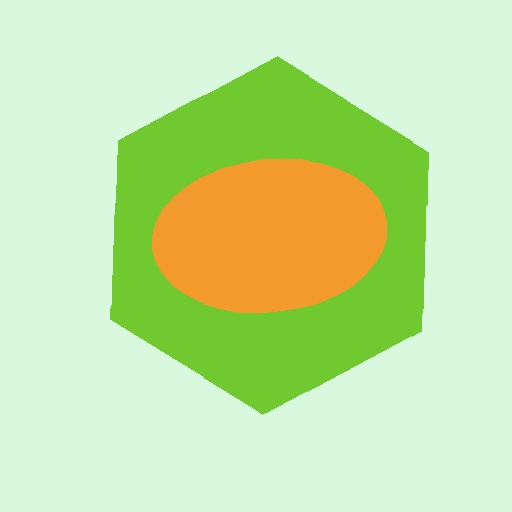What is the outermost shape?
The lime hexagon.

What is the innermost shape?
The orange ellipse.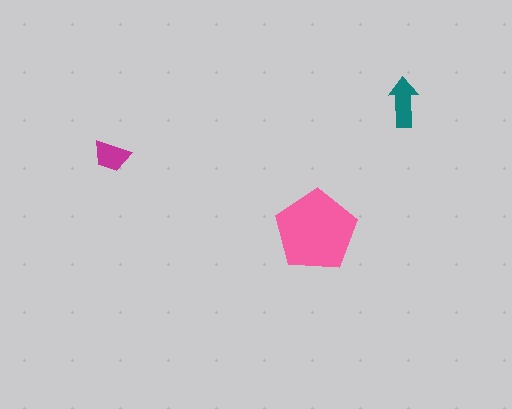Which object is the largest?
The pink pentagon.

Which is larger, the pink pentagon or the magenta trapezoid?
The pink pentagon.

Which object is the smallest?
The magenta trapezoid.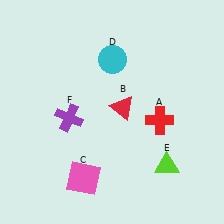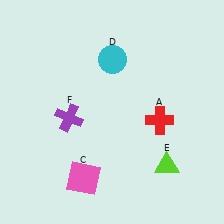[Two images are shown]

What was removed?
The red triangle (B) was removed in Image 2.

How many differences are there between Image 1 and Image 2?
There is 1 difference between the two images.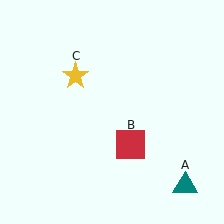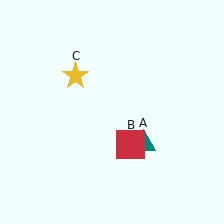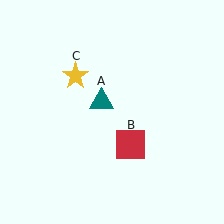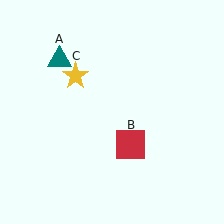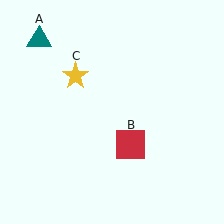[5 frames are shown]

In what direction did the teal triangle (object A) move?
The teal triangle (object A) moved up and to the left.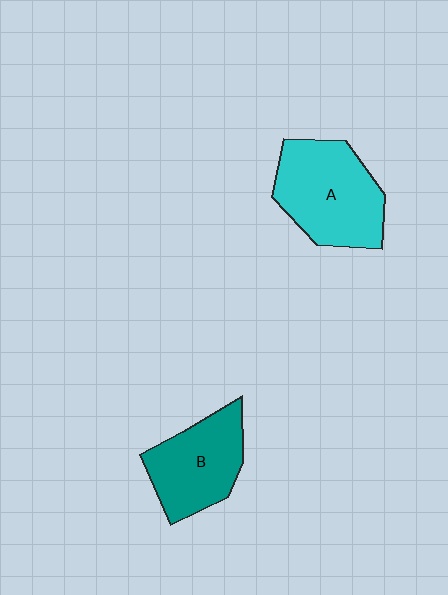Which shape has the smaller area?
Shape B (teal).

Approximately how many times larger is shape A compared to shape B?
Approximately 1.2 times.